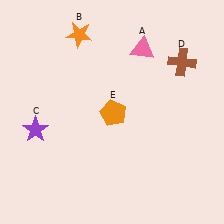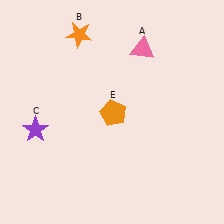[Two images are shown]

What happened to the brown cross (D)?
The brown cross (D) was removed in Image 2. It was in the top-right area of Image 1.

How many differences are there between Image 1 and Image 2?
There is 1 difference between the two images.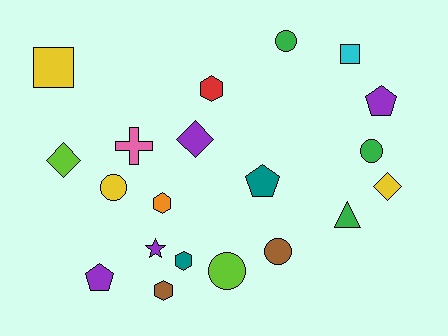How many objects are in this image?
There are 20 objects.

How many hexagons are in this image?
There are 4 hexagons.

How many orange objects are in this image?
There is 1 orange object.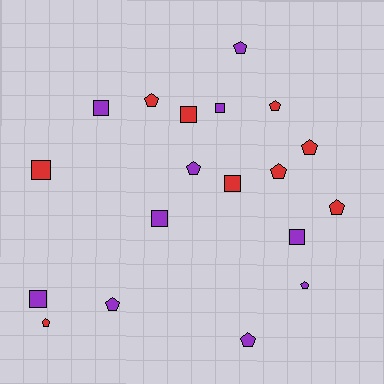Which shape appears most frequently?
Pentagon, with 11 objects.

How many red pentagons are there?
There are 6 red pentagons.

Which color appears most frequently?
Purple, with 10 objects.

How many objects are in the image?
There are 19 objects.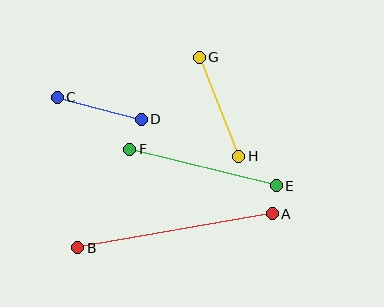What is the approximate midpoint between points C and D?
The midpoint is at approximately (99, 108) pixels.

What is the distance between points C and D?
The distance is approximately 87 pixels.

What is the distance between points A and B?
The distance is approximately 197 pixels.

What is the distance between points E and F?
The distance is approximately 151 pixels.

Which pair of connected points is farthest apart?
Points A and B are farthest apart.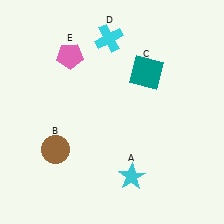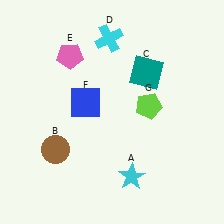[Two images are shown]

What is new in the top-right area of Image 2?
A lime pentagon (G) was added in the top-right area of Image 2.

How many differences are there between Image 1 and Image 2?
There are 2 differences between the two images.